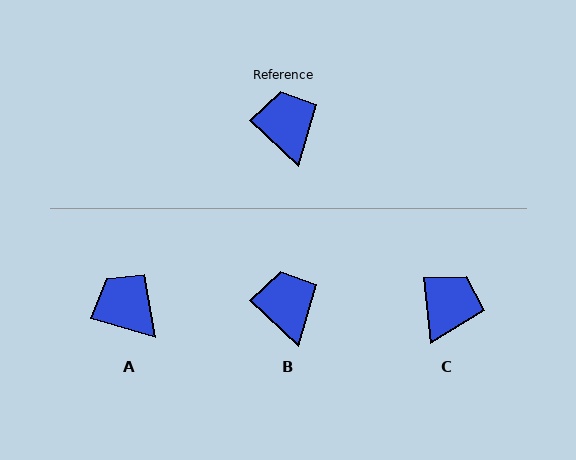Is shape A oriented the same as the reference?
No, it is off by about 26 degrees.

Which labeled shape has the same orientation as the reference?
B.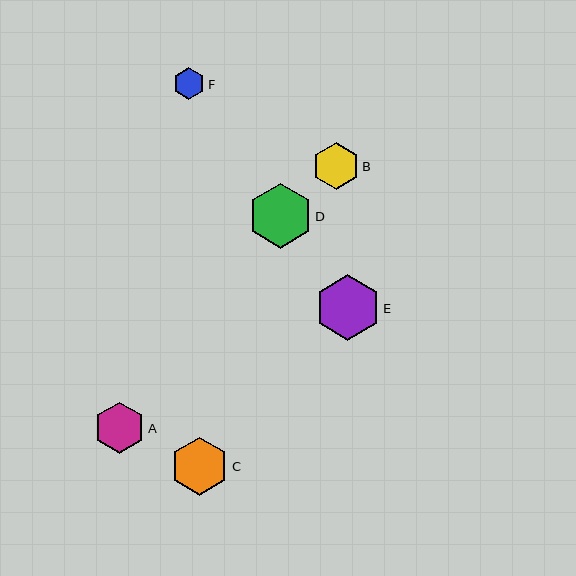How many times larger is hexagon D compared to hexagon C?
Hexagon D is approximately 1.1 times the size of hexagon C.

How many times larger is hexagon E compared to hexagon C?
Hexagon E is approximately 1.1 times the size of hexagon C.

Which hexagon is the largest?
Hexagon E is the largest with a size of approximately 65 pixels.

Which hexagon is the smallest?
Hexagon F is the smallest with a size of approximately 31 pixels.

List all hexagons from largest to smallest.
From largest to smallest: E, D, C, A, B, F.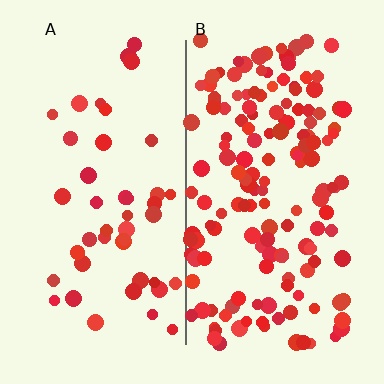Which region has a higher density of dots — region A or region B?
B (the right).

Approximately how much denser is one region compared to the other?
Approximately 3.4× — region B over region A.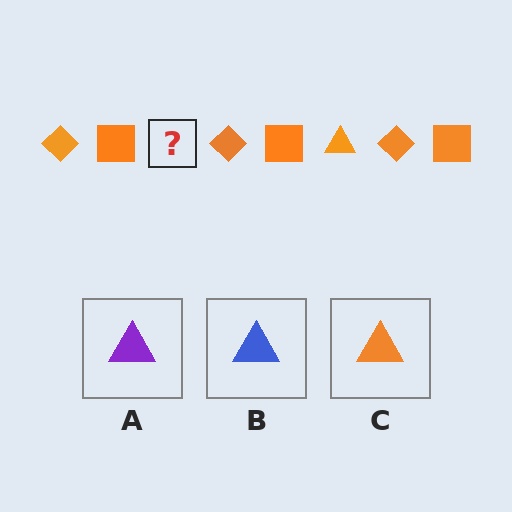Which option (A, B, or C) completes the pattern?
C.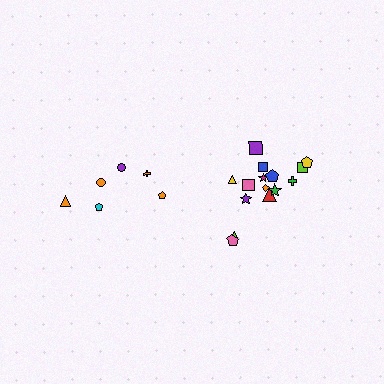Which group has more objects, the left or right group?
The right group.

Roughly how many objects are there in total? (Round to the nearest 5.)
Roughly 20 objects in total.